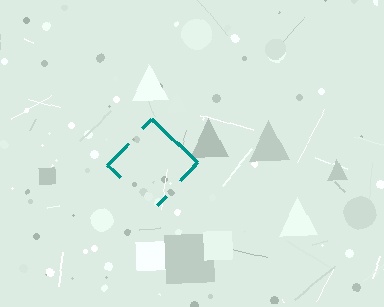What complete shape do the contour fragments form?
The contour fragments form a diamond.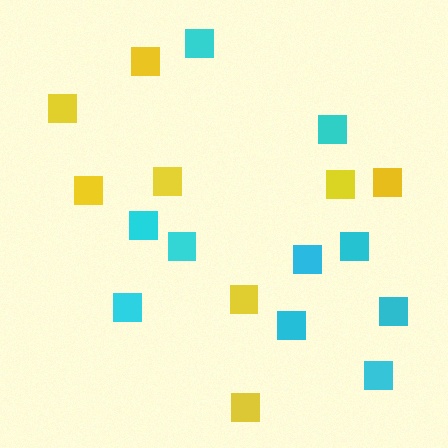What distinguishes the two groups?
There are 2 groups: one group of cyan squares (10) and one group of yellow squares (8).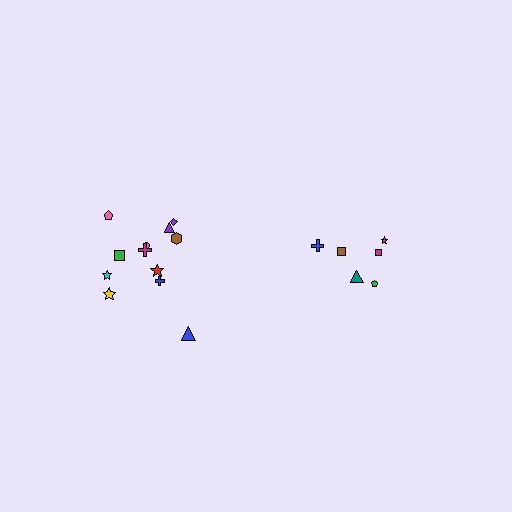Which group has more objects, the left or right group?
The left group.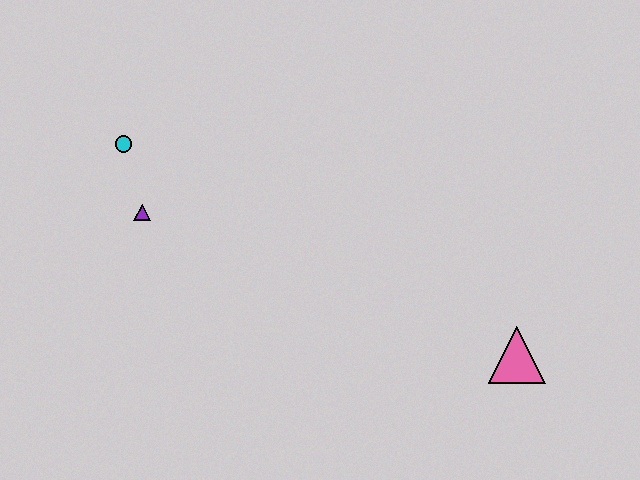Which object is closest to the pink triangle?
The purple triangle is closest to the pink triangle.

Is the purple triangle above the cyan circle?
No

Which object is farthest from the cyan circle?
The pink triangle is farthest from the cyan circle.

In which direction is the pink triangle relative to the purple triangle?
The pink triangle is to the right of the purple triangle.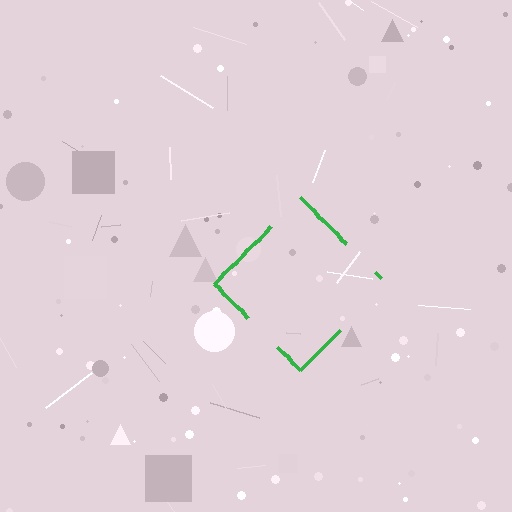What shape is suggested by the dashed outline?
The dashed outline suggests a diamond.